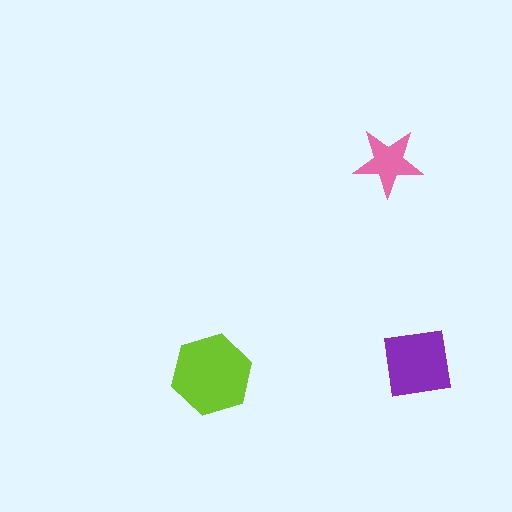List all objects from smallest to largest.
The pink star, the purple square, the lime hexagon.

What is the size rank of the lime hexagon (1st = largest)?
1st.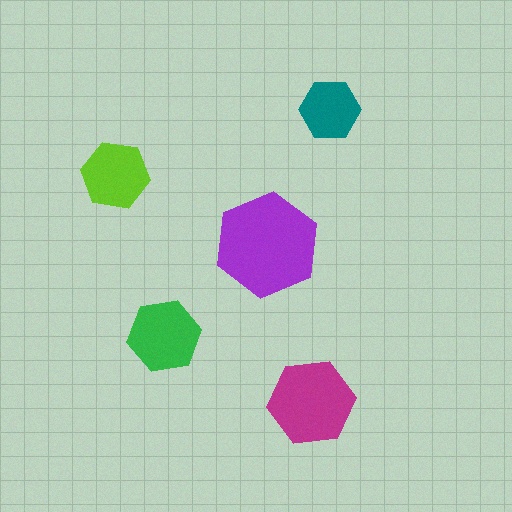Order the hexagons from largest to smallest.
the purple one, the magenta one, the green one, the lime one, the teal one.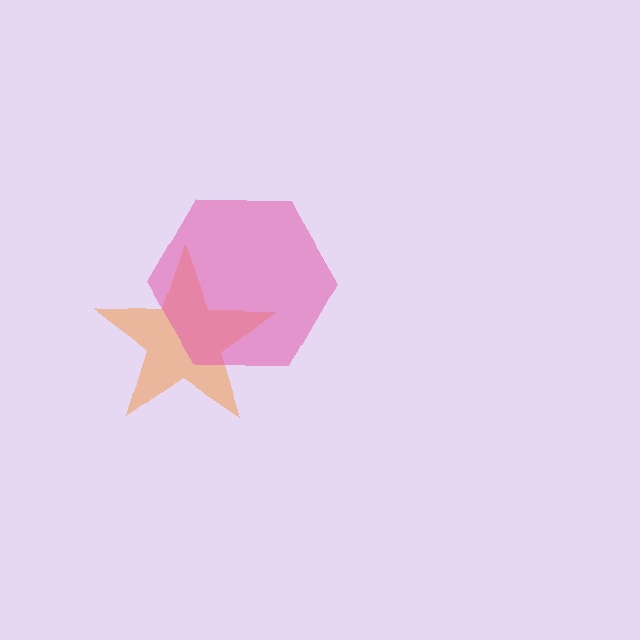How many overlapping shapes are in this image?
There are 2 overlapping shapes in the image.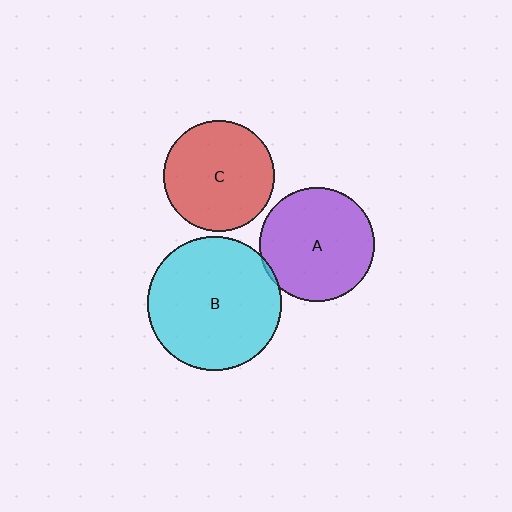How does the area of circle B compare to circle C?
Approximately 1.5 times.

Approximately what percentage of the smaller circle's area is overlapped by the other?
Approximately 5%.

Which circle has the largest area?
Circle B (cyan).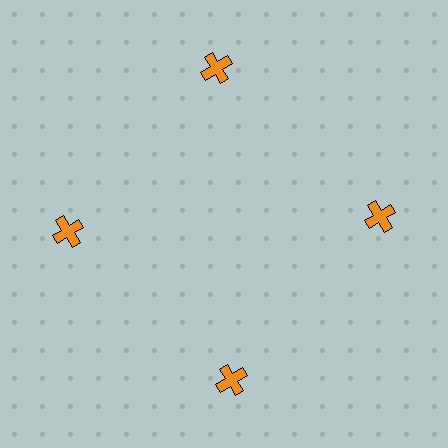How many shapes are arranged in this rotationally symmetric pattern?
There are 4 shapes, arranged in 4 groups of 1.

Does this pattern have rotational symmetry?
Yes, this pattern has 4-fold rotational symmetry. It looks the same after rotating 90 degrees around the center.